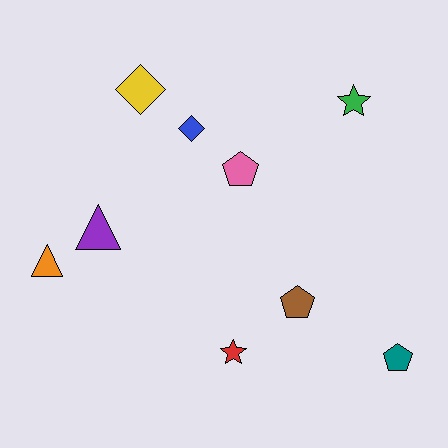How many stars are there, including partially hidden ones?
There are 2 stars.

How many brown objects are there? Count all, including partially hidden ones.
There is 1 brown object.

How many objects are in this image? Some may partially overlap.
There are 9 objects.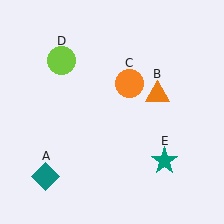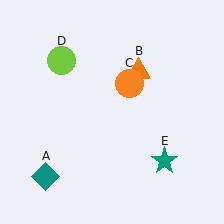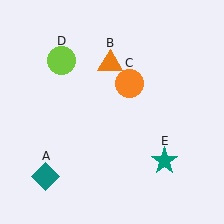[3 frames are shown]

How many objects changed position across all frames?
1 object changed position: orange triangle (object B).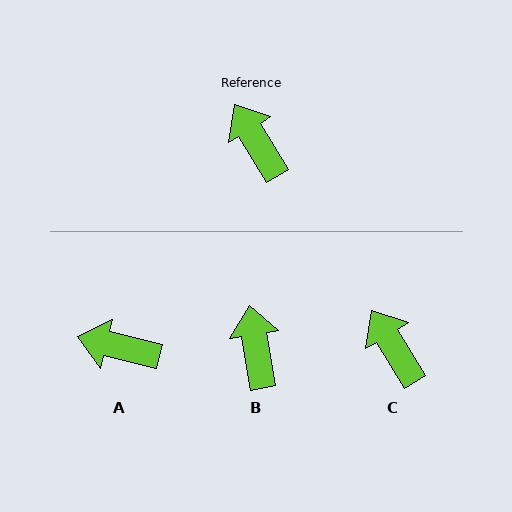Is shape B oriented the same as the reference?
No, it is off by about 22 degrees.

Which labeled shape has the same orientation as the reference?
C.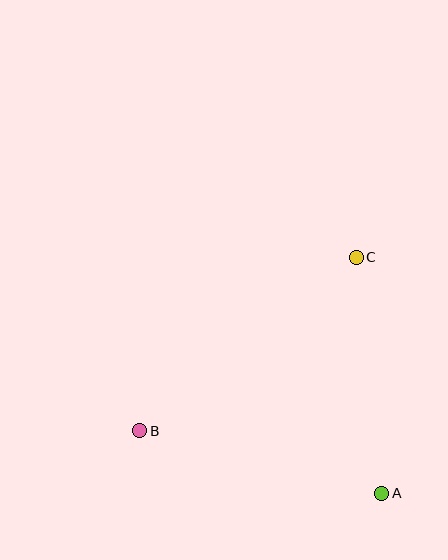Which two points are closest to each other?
Points A and C are closest to each other.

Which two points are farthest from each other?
Points B and C are farthest from each other.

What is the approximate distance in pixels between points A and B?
The distance between A and B is approximately 250 pixels.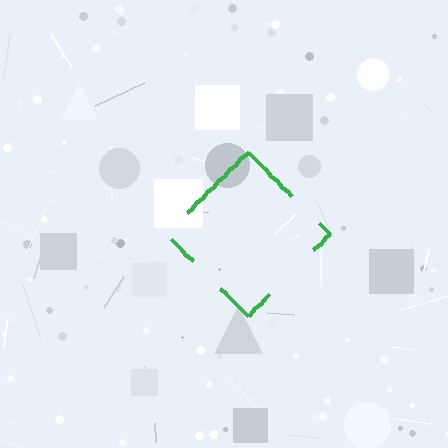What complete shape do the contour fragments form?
The contour fragments form a diamond.